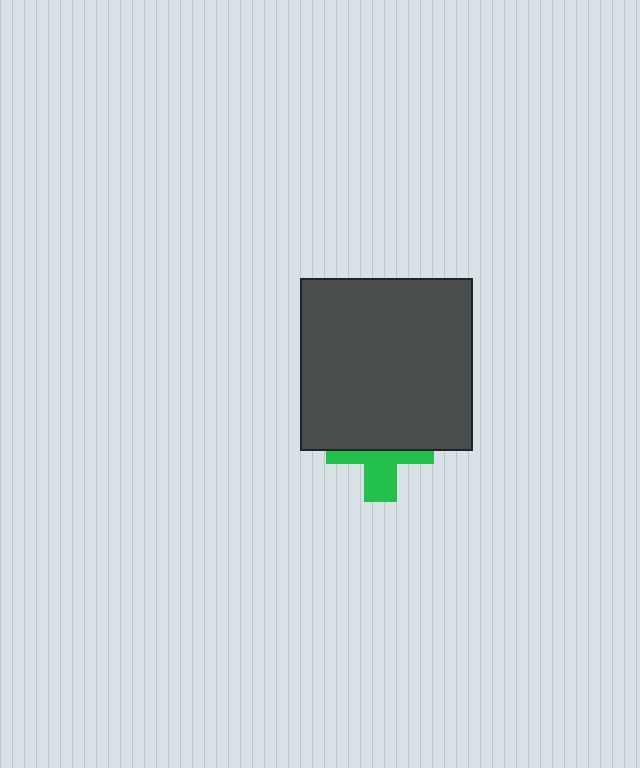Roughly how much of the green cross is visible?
A small part of it is visible (roughly 43%).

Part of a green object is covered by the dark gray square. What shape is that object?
It is a cross.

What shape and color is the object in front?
The object in front is a dark gray square.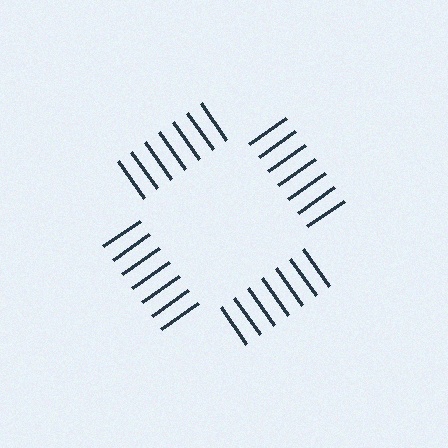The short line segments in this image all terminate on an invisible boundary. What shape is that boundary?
An illusory square — the line segments terminate on its edges but no continuous stroke is drawn.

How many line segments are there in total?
28 — 7 along each of the 4 edges.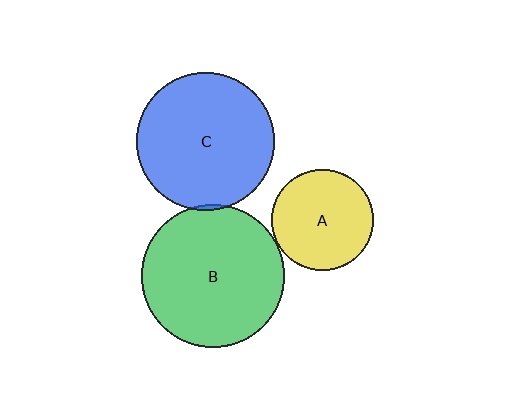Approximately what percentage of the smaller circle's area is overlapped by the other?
Approximately 5%.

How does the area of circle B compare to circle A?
Approximately 2.0 times.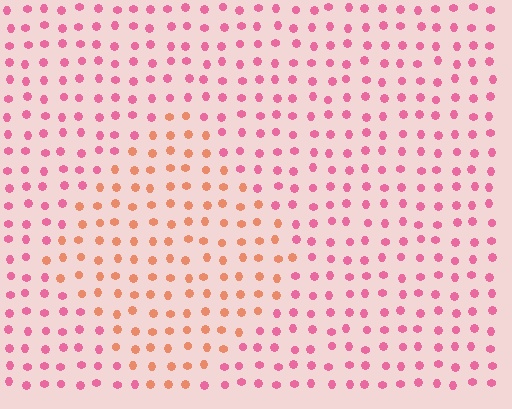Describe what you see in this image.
The image is filled with small pink elements in a uniform arrangement. A diamond-shaped region is visible where the elements are tinted to a slightly different hue, forming a subtle color boundary.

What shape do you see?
I see a diamond.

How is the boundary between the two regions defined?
The boundary is defined purely by a slight shift in hue (about 41 degrees). Spacing, size, and orientation are identical on both sides.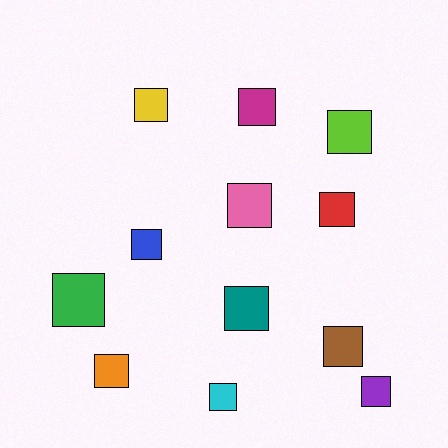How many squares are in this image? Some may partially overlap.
There are 12 squares.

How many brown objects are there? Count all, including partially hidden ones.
There is 1 brown object.